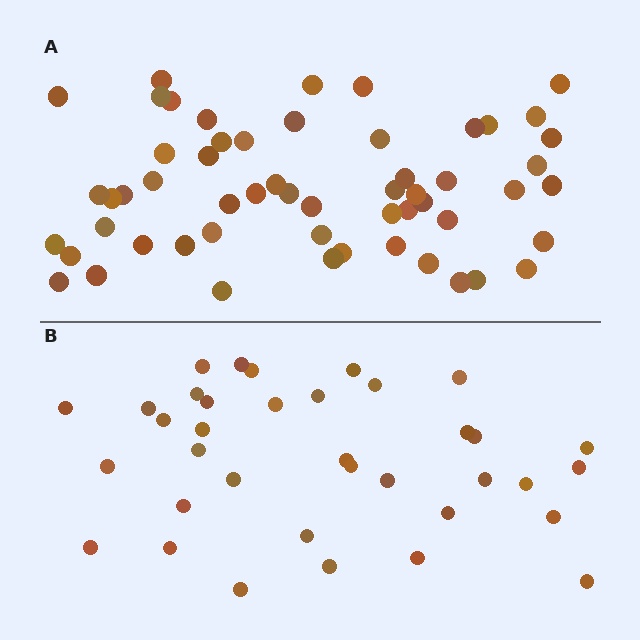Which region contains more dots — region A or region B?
Region A (the top region) has more dots.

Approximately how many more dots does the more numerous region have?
Region A has approximately 20 more dots than region B.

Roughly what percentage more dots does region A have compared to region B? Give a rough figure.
About 55% more.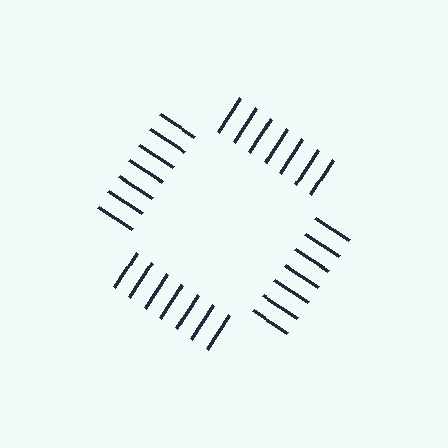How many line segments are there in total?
28 — 7 along each of the 4 edges.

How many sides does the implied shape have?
4 sides — the line-ends trace a square.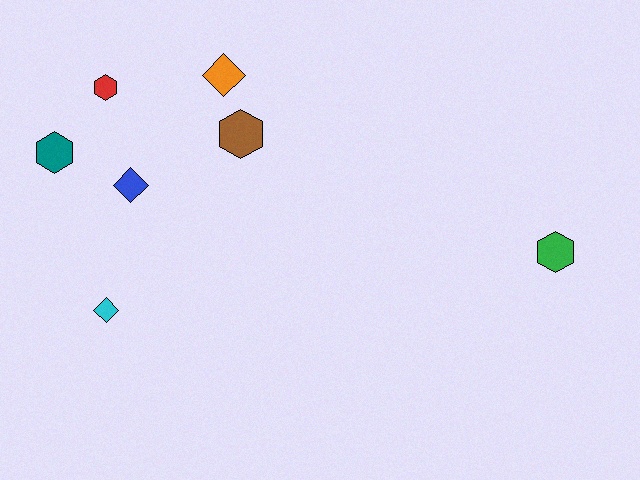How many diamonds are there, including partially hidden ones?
There are 3 diamonds.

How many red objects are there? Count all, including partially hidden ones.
There is 1 red object.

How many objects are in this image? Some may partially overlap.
There are 7 objects.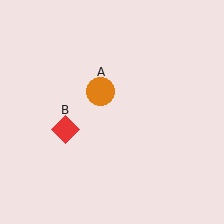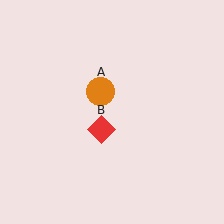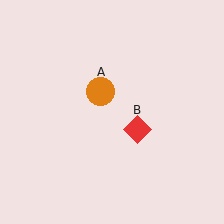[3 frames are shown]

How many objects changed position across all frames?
1 object changed position: red diamond (object B).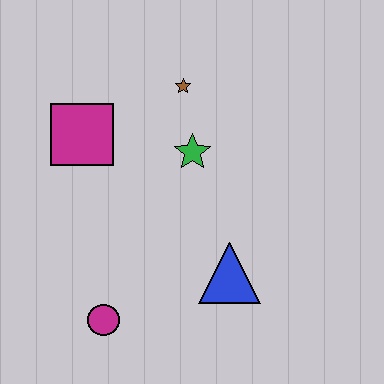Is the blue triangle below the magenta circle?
No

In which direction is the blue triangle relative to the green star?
The blue triangle is below the green star.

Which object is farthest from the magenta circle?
The brown star is farthest from the magenta circle.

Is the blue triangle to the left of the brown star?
No